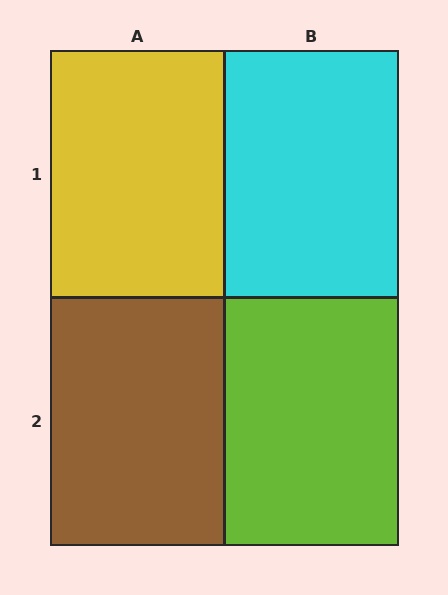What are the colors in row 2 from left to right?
Brown, lime.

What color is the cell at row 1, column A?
Yellow.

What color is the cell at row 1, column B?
Cyan.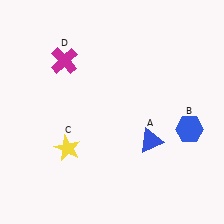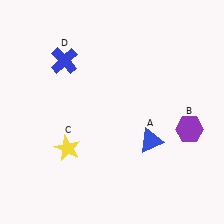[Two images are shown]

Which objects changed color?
B changed from blue to purple. D changed from magenta to blue.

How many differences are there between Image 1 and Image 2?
There are 2 differences between the two images.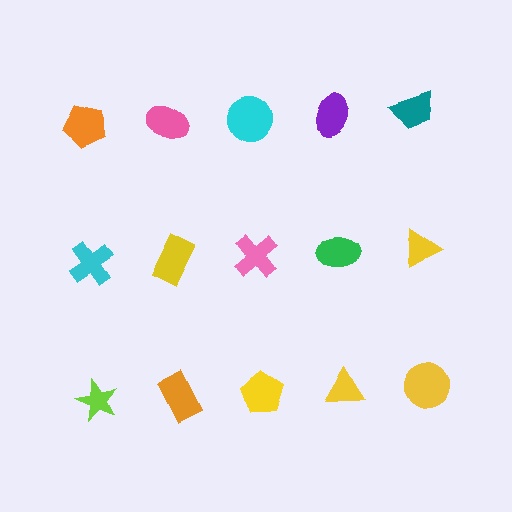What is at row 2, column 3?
A pink cross.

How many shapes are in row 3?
5 shapes.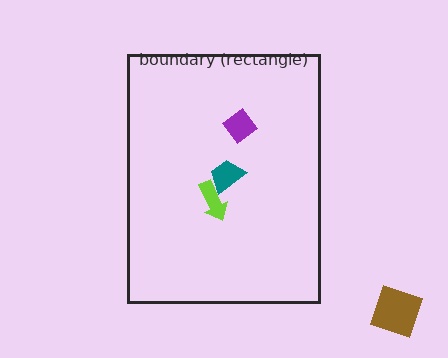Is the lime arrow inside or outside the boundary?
Inside.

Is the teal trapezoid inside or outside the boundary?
Inside.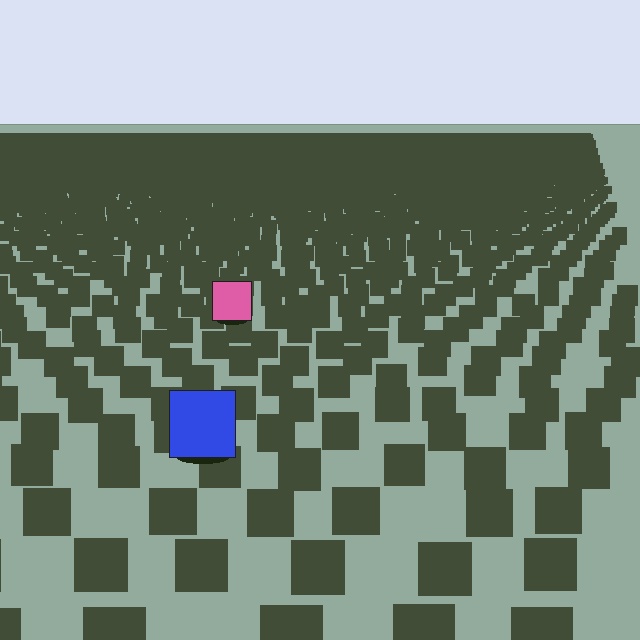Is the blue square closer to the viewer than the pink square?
Yes. The blue square is closer — you can tell from the texture gradient: the ground texture is coarser near it.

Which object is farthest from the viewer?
The pink square is farthest from the viewer. It appears smaller and the ground texture around it is denser.